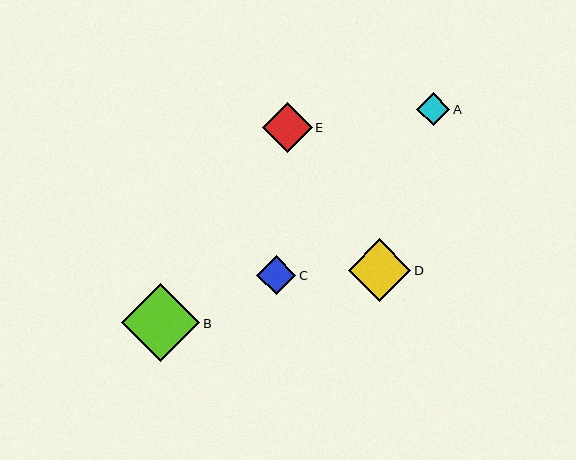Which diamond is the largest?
Diamond B is the largest with a size of approximately 78 pixels.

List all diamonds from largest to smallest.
From largest to smallest: B, D, E, C, A.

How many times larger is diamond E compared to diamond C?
Diamond E is approximately 1.3 times the size of diamond C.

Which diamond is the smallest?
Diamond A is the smallest with a size of approximately 33 pixels.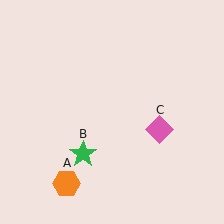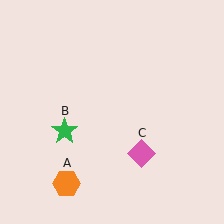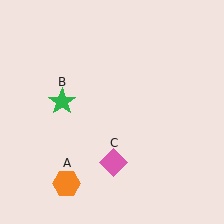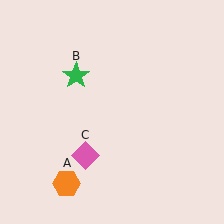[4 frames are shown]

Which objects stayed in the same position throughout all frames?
Orange hexagon (object A) remained stationary.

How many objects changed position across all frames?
2 objects changed position: green star (object B), pink diamond (object C).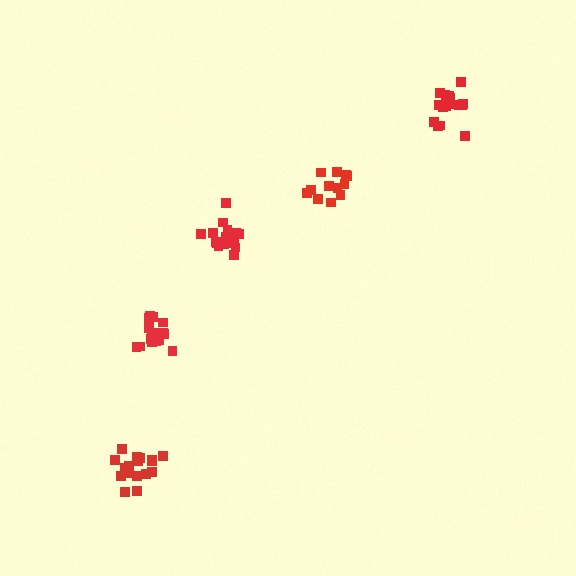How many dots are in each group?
Group 1: 17 dots, Group 2: 17 dots, Group 3: 12 dots, Group 4: 18 dots, Group 5: 17 dots (81 total).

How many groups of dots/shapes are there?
There are 5 groups.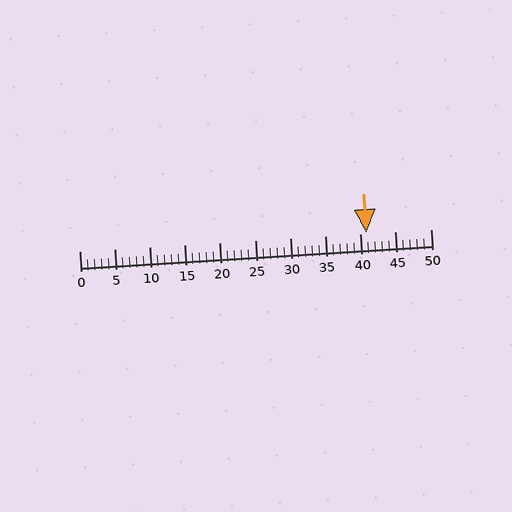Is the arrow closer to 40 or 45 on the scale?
The arrow is closer to 40.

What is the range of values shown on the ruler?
The ruler shows values from 0 to 50.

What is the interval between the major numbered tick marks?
The major tick marks are spaced 5 units apart.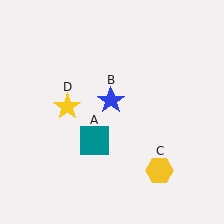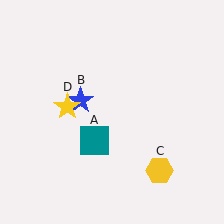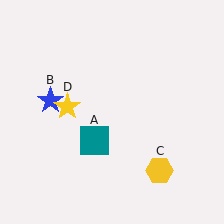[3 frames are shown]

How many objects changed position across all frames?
1 object changed position: blue star (object B).